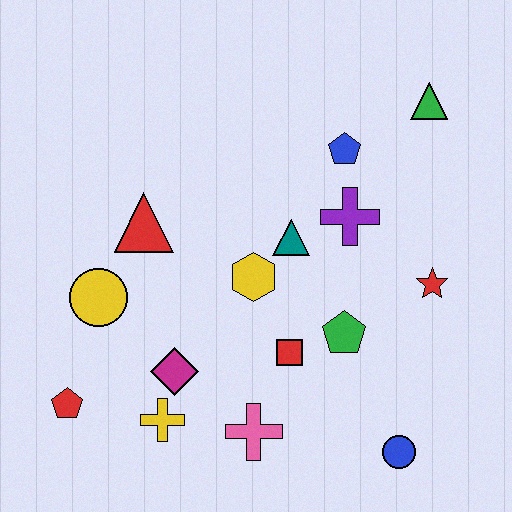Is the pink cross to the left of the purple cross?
Yes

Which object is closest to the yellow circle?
The red triangle is closest to the yellow circle.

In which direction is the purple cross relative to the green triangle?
The purple cross is below the green triangle.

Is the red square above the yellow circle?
No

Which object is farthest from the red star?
The red pentagon is farthest from the red star.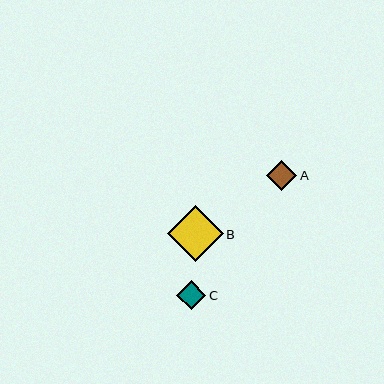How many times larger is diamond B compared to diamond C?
Diamond B is approximately 1.9 times the size of diamond C.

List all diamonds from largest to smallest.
From largest to smallest: B, A, C.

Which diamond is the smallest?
Diamond C is the smallest with a size of approximately 29 pixels.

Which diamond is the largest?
Diamond B is the largest with a size of approximately 56 pixels.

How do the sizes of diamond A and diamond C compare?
Diamond A and diamond C are approximately the same size.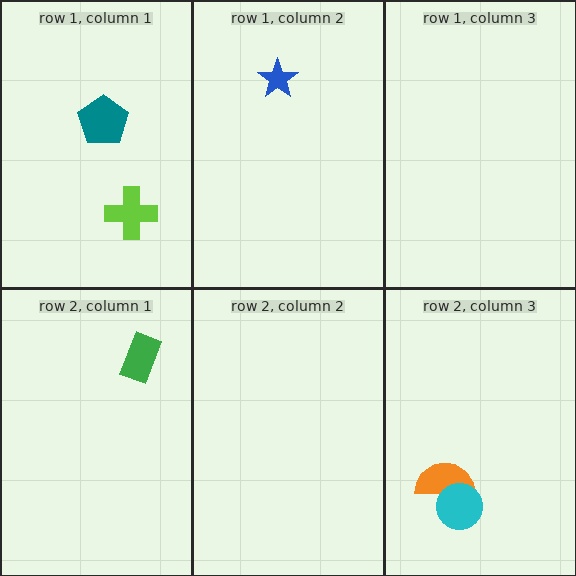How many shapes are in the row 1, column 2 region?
1.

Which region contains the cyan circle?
The row 2, column 3 region.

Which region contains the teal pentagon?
The row 1, column 1 region.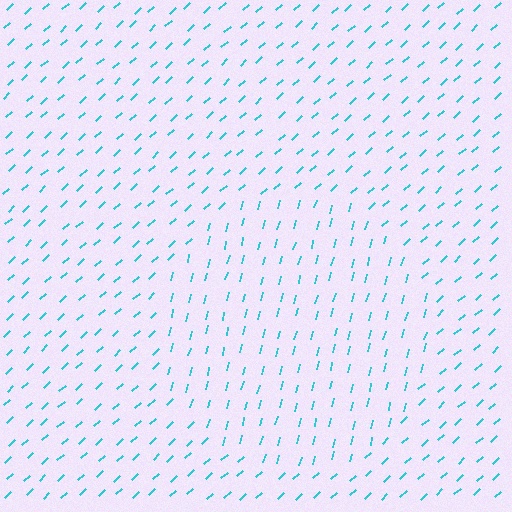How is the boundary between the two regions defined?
The boundary is defined purely by a change in line orientation (approximately 33 degrees difference). All lines are the same color and thickness.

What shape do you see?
I see a circle.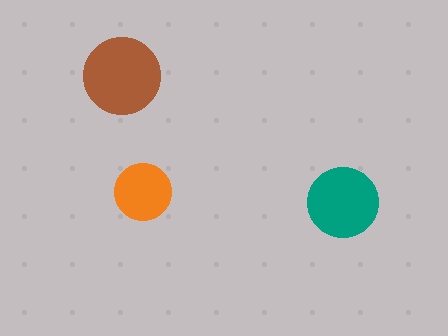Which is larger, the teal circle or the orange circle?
The teal one.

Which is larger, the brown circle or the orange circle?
The brown one.